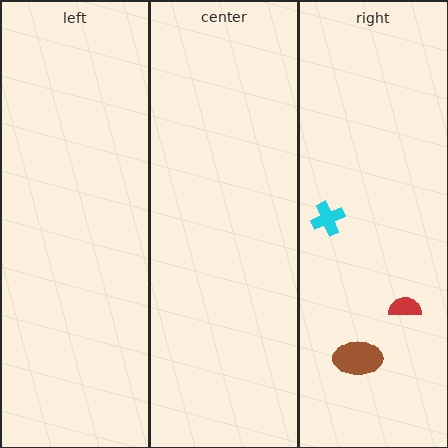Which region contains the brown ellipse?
The right region.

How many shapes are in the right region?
3.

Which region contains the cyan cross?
The right region.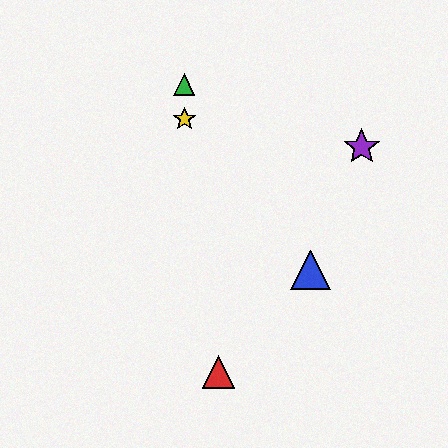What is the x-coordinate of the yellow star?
The yellow star is at x≈184.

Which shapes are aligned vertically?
The green triangle, the yellow star are aligned vertically.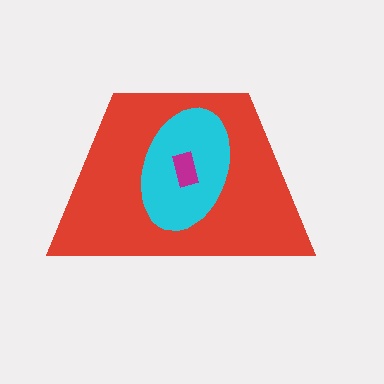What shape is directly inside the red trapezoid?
The cyan ellipse.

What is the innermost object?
The magenta rectangle.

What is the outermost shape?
The red trapezoid.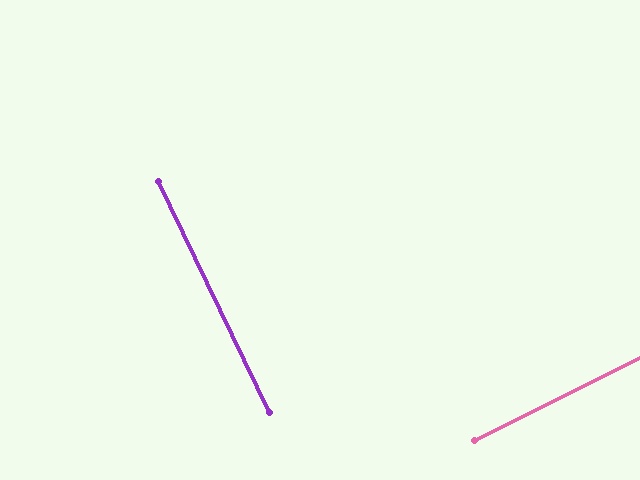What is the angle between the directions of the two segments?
Approximately 89 degrees.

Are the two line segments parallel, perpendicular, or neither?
Perpendicular — they meet at approximately 89°.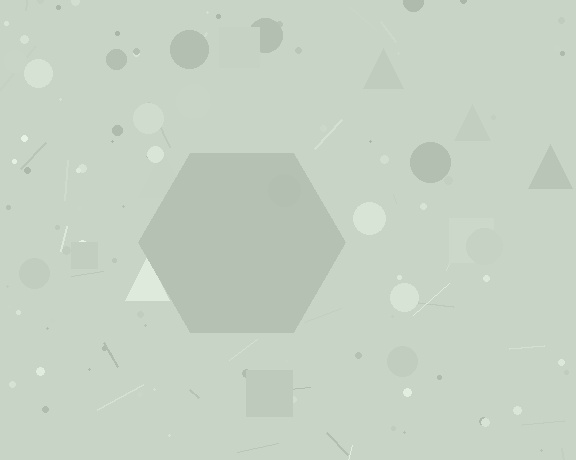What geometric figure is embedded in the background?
A hexagon is embedded in the background.